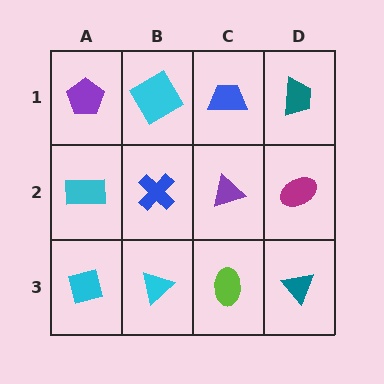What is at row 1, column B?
A cyan diamond.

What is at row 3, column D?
A teal triangle.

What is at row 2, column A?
A cyan rectangle.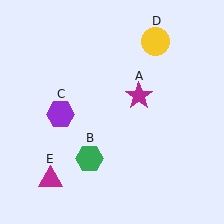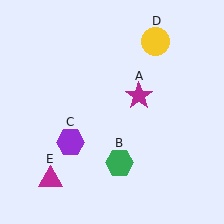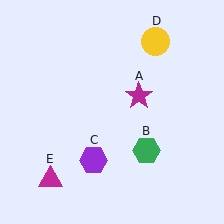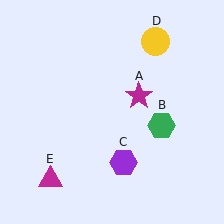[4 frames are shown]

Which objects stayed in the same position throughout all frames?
Magenta star (object A) and yellow circle (object D) and magenta triangle (object E) remained stationary.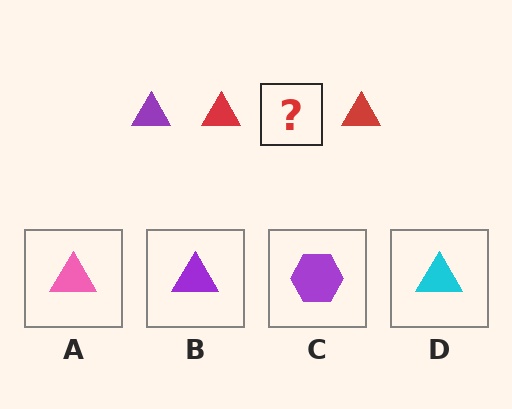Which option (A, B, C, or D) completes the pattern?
B.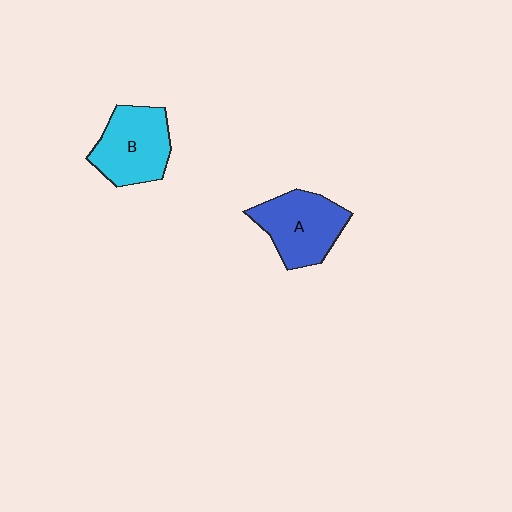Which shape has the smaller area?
Shape B (cyan).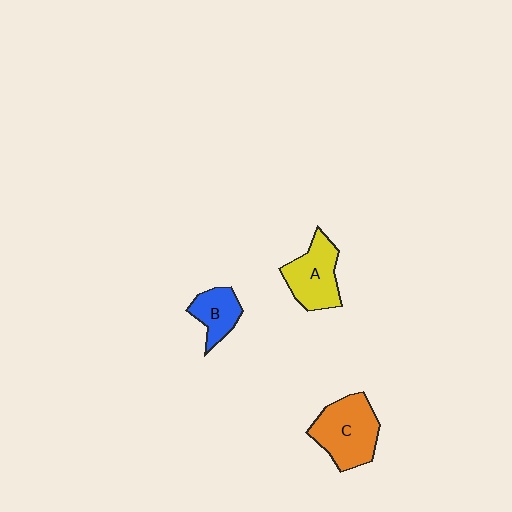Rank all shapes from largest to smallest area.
From largest to smallest: C (orange), A (yellow), B (blue).